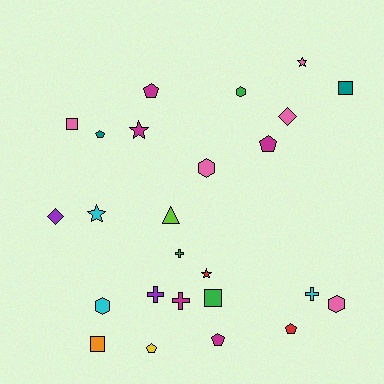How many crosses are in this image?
There are 4 crosses.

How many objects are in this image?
There are 25 objects.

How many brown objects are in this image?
There are no brown objects.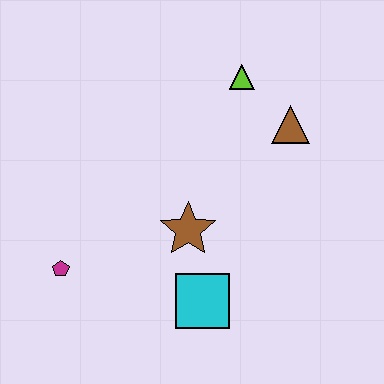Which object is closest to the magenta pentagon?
The brown star is closest to the magenta pentagon.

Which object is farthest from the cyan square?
The lime triangle is farthest from the cyan square.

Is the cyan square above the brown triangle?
No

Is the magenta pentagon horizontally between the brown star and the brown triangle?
No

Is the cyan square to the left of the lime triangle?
Yes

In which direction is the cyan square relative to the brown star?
The cyan square is below the brown star.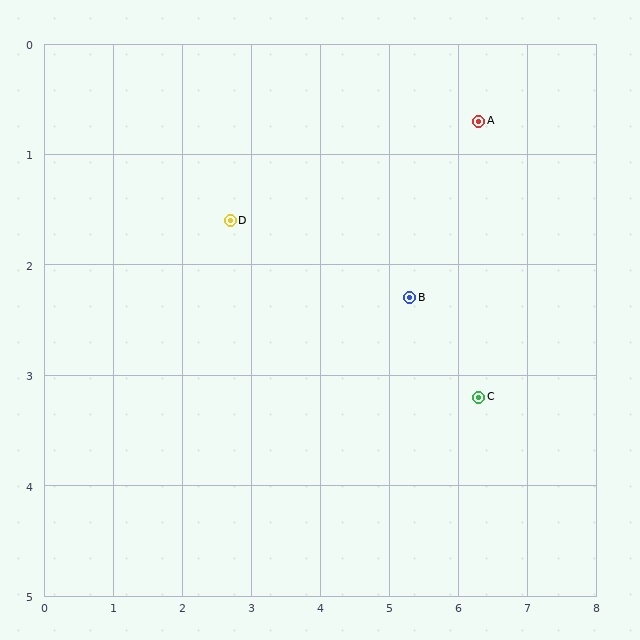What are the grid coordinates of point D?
Point D is at approximately (2.7, 1.6).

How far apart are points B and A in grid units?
Points B and A are about 1.9 grid units apart.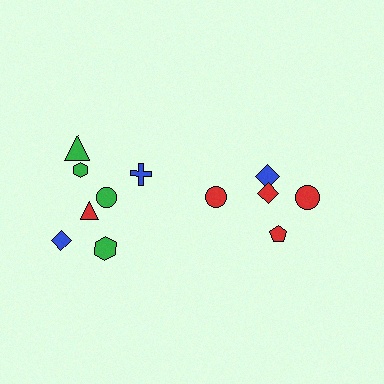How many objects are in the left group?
There are 7 objects.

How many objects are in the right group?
There are 5 objects.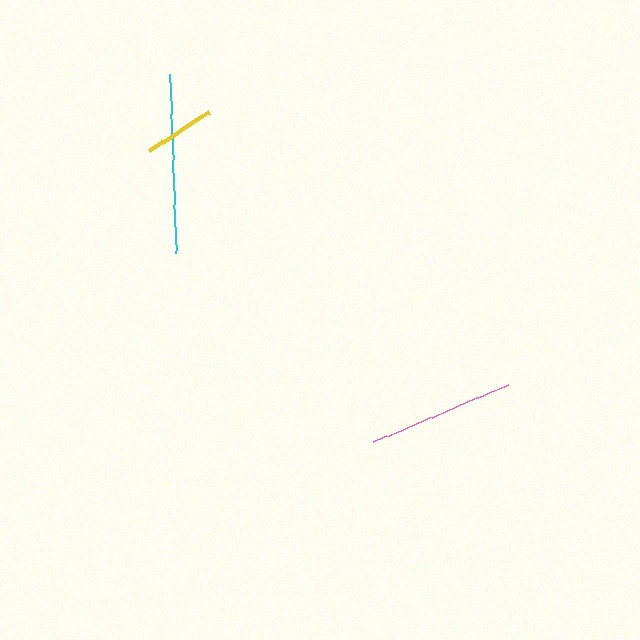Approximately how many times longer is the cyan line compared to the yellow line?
The cyan line is approximately 2.5 times the length of the yellow line.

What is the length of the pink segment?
The pink segment is approximately 146 pixels long.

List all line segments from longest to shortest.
From longest to shortest: cyan, pink, yellow.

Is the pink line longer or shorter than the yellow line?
The pink line is longer than the yellow line.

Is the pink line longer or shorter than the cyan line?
The cyan line is longer than the pink line.